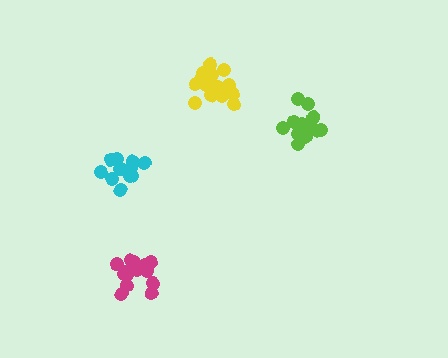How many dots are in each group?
Group 1: 18 dots, Group 2: 13 dots, Group 3: 16 dots, Group 4: 14 dots (61 total).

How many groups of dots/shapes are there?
There are 4 groups.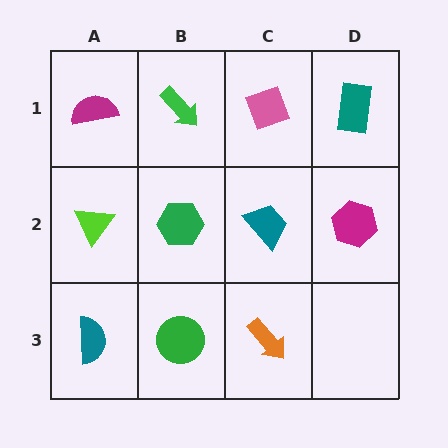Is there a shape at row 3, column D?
No, that cell is empty.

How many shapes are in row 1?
4 shapes.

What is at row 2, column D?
A magenta hexagon.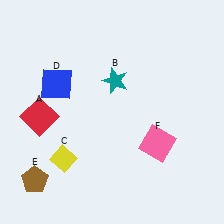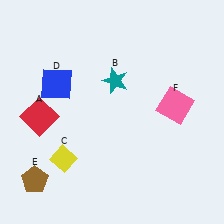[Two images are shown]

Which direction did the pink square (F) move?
The pink square (F) moved up.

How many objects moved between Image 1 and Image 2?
1 object moved between the two images.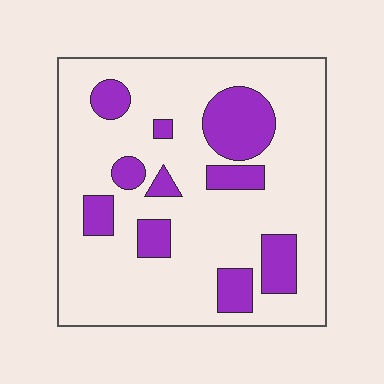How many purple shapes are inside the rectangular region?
10.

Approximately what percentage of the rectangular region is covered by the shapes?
Approximately 20%.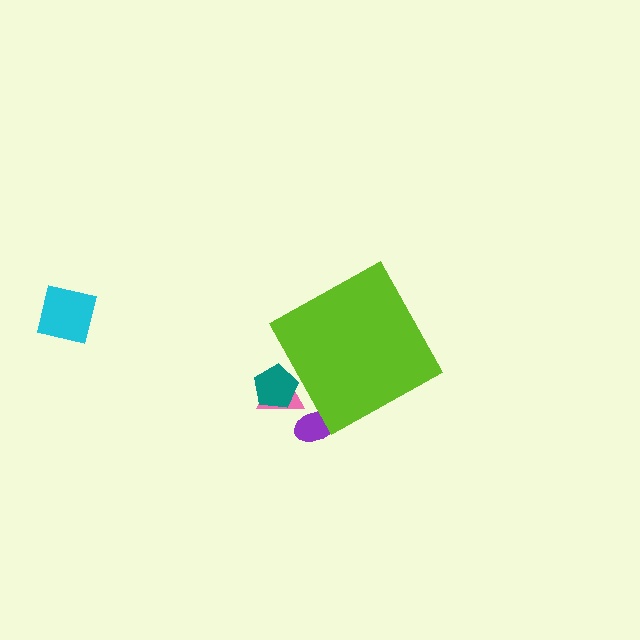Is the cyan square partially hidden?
No, the cyan square is fully visible.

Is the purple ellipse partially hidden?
Yes, the purple ellipse is partially hidden behind the lime diamond.